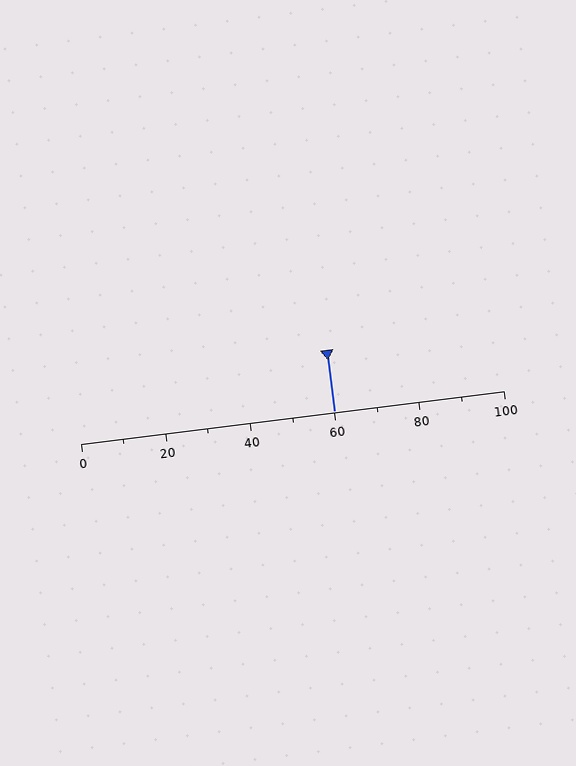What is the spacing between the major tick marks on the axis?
The major ticks are spaced 20 apart.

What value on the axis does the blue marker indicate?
The marker indicates approximately 60.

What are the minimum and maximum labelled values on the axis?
The axis runs from 0 to 100.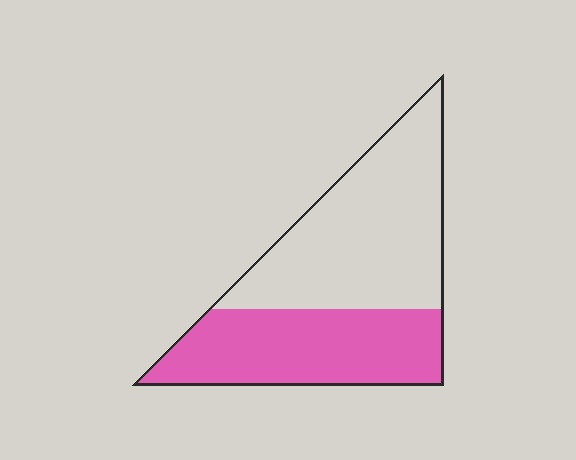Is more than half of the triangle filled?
No.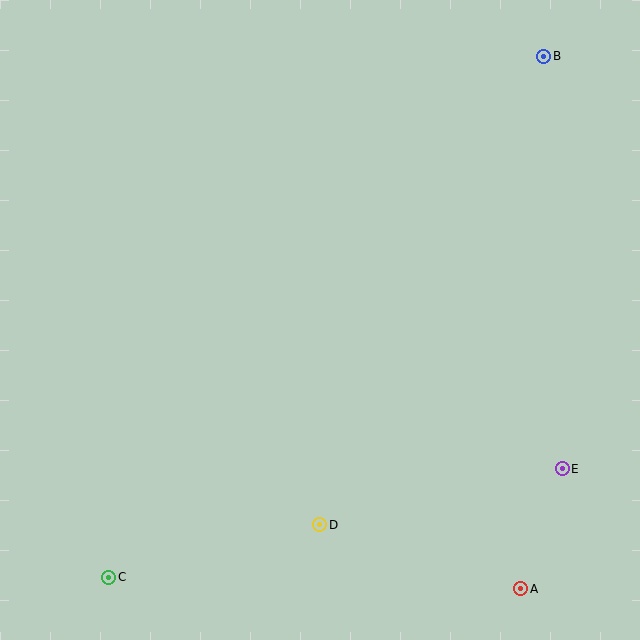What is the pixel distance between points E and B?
The distance between E and B is 413 pixels.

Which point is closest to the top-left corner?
Point B is closest to the top-left corner.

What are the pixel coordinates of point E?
Point E is at (562, 469).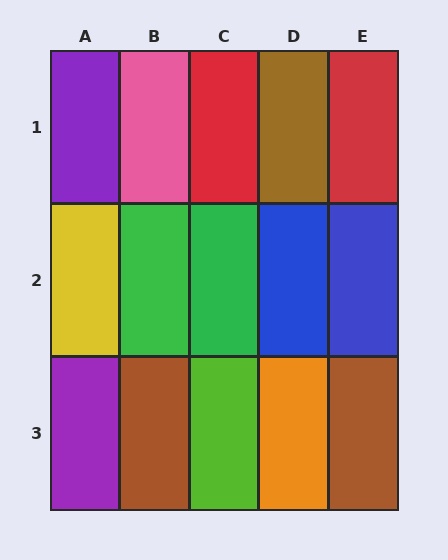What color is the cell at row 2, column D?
Blue.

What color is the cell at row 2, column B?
Green.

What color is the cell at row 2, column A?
Yellow.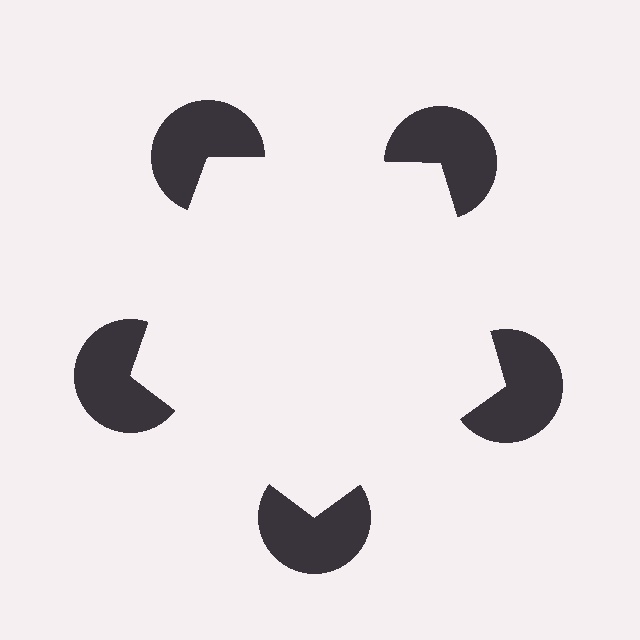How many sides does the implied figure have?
5 sides.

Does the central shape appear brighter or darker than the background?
It typically appears slightly brighter than the background, even though no actual brightness change is drawn.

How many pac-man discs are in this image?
There are 5 — one at each vertex of the illusory pentagon.